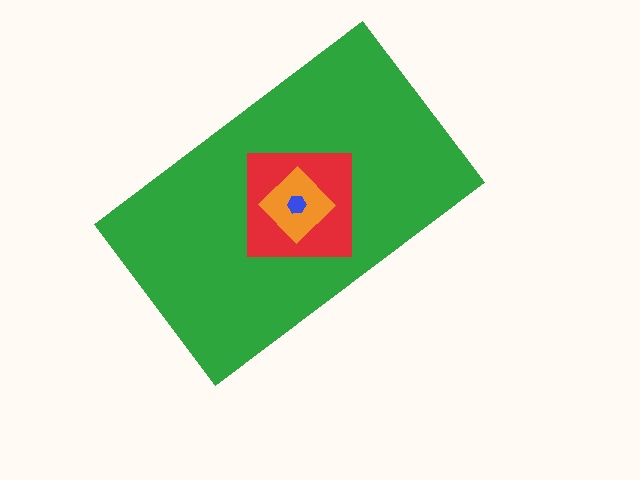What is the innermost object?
The blue hexagon.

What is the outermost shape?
The green rectangle.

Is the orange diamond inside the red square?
Yes.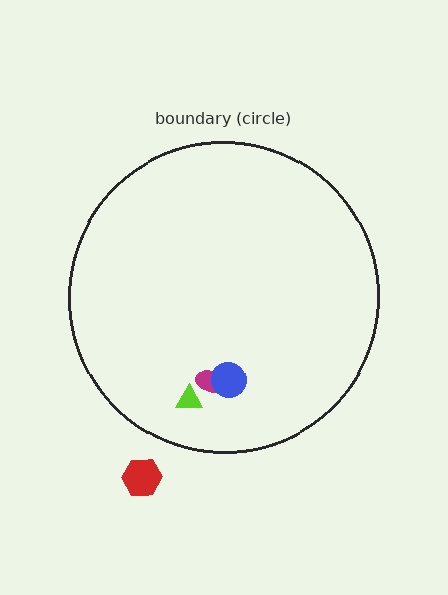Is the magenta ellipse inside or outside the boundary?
Inside.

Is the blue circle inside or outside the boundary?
Inside.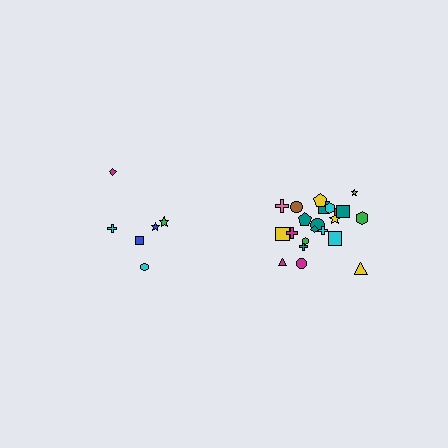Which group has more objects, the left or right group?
The right group.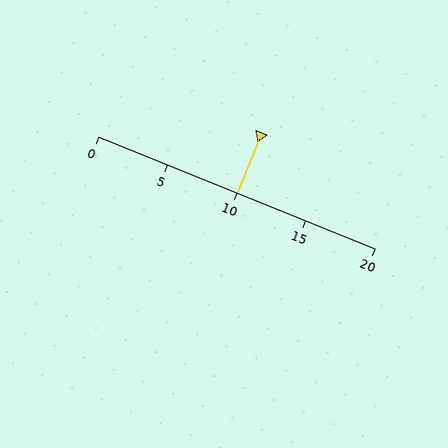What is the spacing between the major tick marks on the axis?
The major ticks are spaced 5 apart.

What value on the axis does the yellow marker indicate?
The marker indicates approximately 10.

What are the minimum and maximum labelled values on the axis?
The axis runs from 0 to 20.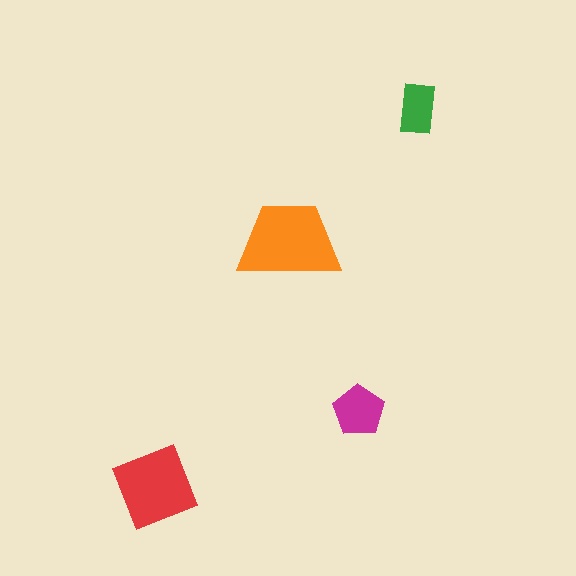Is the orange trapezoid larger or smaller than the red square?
Larger.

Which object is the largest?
The orange trapezoid.